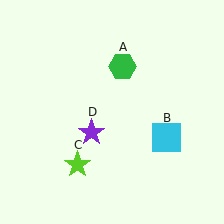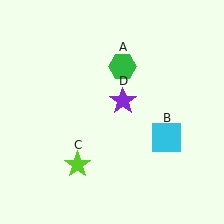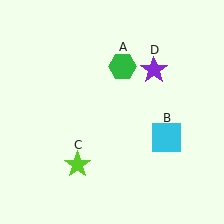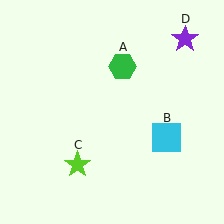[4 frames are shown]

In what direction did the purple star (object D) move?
The purple star (object D) moved up and to the right.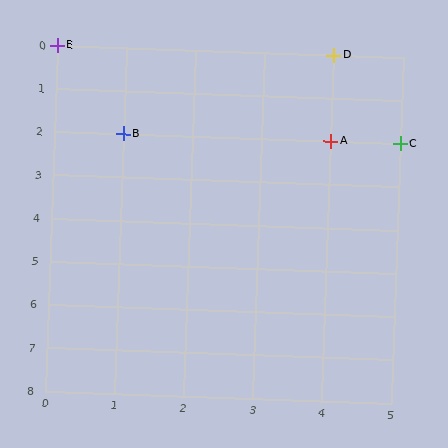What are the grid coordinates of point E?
Point E is at grid coordinates (0, 0).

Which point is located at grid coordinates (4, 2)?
Point A is at (4, 2).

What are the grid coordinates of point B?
Point B is at grid coordinates (1, 2).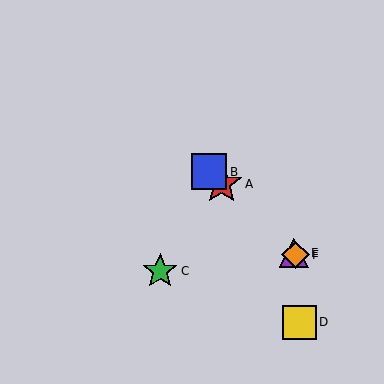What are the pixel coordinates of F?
Object F is at (296, 255).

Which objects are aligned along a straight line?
Objects A, B, E, F are aligned along a straight line.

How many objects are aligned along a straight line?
4 objects (A, B, E, F) are aligned along a straight line.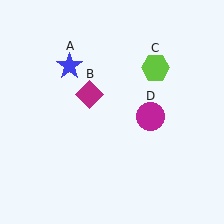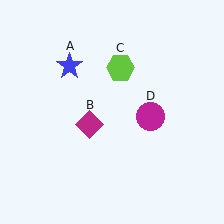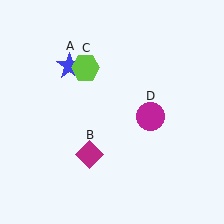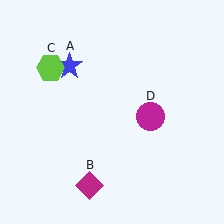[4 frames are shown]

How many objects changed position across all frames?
2 objects changed position: magenta diamond (object B), lime hexagon (object C).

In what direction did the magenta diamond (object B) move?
The magenta diamond (object B) moved down.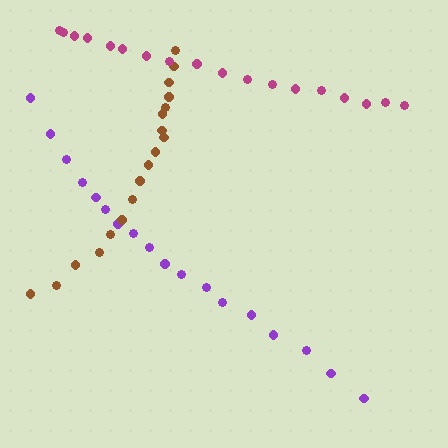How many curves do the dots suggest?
There are 3 distinct paths.